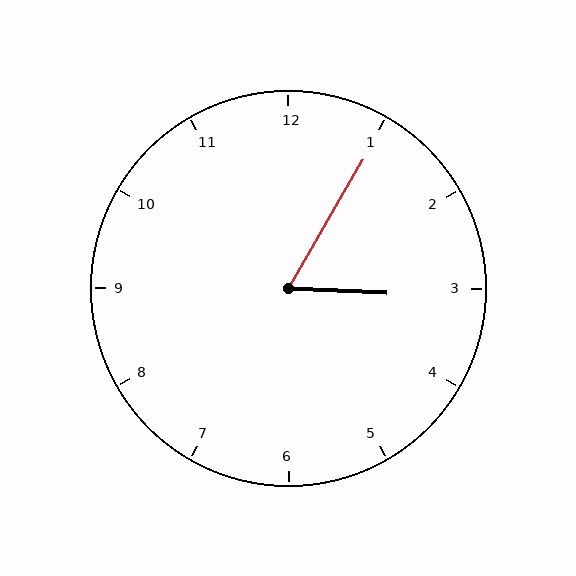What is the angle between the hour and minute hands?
Approximately 62 degrees.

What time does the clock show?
3:05.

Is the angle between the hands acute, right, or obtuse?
It is acute.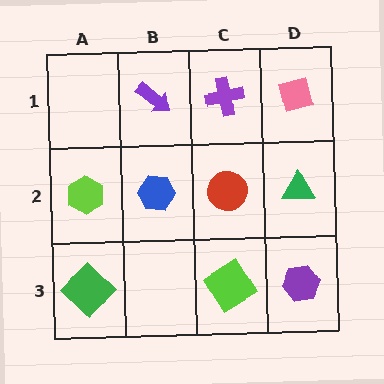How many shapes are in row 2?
4 shapes.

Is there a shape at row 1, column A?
No, that cell is empty.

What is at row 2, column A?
A lime hexagon.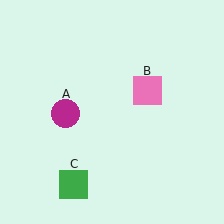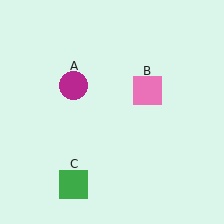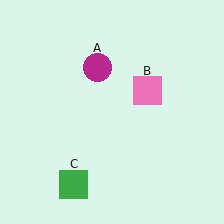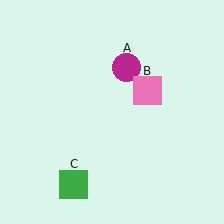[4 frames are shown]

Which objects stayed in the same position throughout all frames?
Pink square (object B) and green square (object C) remained stationary.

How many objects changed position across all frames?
1 object changed position: magenta circle (object A).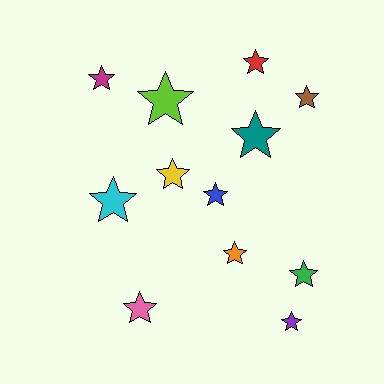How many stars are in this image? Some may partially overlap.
There are 12 stars.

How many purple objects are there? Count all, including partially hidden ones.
There is 1 purple object.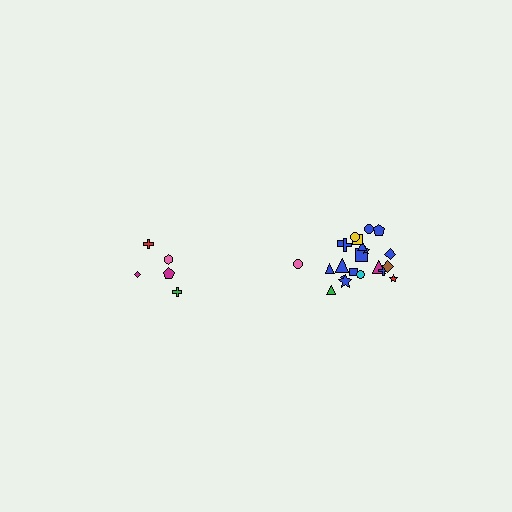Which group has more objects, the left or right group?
The right group.